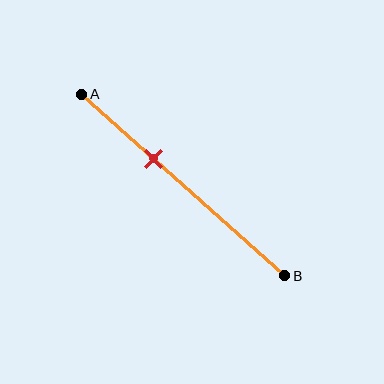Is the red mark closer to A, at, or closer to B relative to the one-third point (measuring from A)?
The red mark is approximately at the one-third point of segment AB.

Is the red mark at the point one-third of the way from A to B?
Yes, the mark is approximately at the one-third point.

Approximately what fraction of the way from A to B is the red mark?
The red mark is approximately 35% of the way from A to B.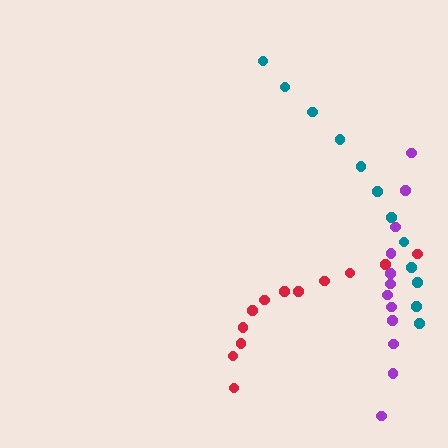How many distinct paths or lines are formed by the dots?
There are 3 distinct paths.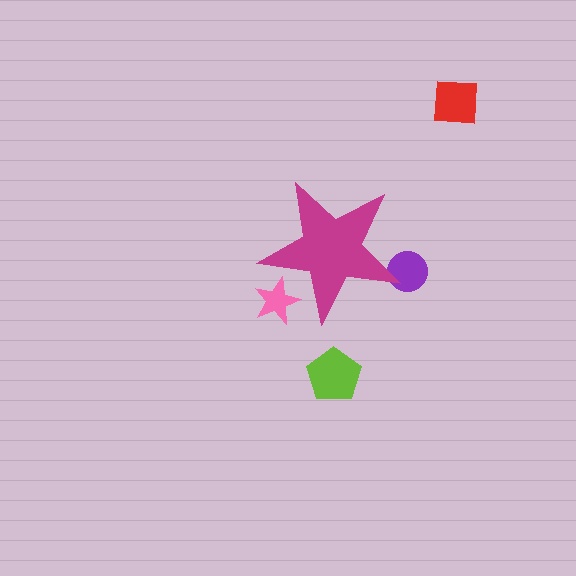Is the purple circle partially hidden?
Yes, the purple circle is partially hidden behind the magenta star.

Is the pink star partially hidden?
Yes, the pink star is partially hidden behind the magenta star.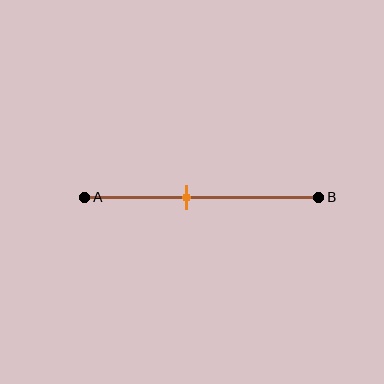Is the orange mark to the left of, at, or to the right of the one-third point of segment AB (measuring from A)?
The orange mark is to the right of the one-third point of segment AB.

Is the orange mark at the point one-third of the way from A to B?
No, the mark is at about 45% from A, not at the 33% one-third point.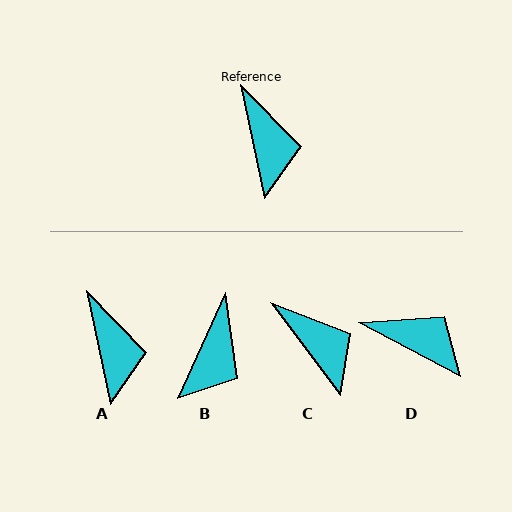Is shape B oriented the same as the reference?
No, it is off by about 36 degrees.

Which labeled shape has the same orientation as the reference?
A.